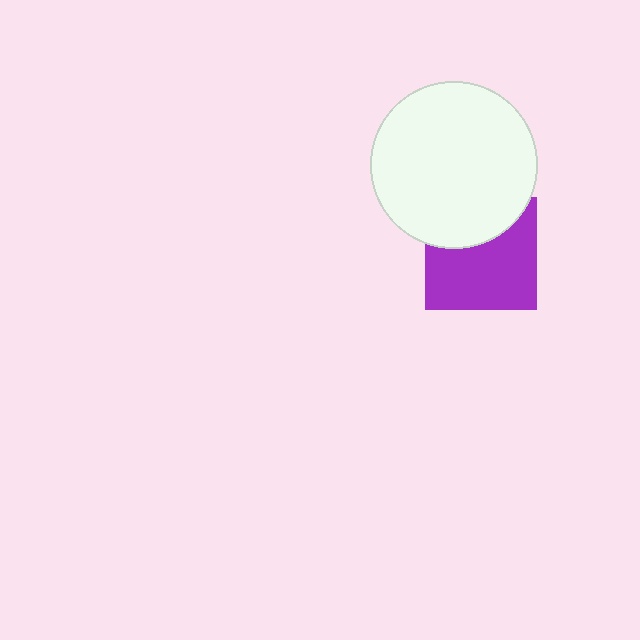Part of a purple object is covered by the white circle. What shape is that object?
It is a square.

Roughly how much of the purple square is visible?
Most of it is visible (roughly 66%).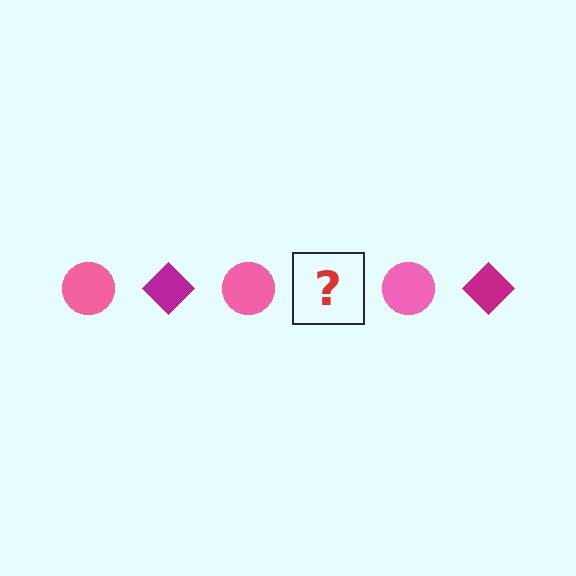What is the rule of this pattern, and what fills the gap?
The rule is that the pattern alternates between pink circle and magenta diamond. The gap should be filled with a magenta diamond.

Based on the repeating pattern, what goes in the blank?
The blank should be a magenta diamond.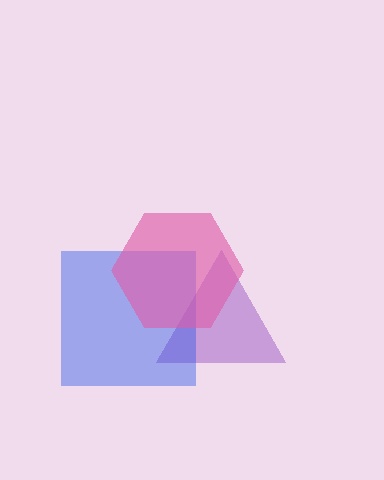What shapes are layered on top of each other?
The layered shapes are: a purple triangle, a blue square, a pink hexagon.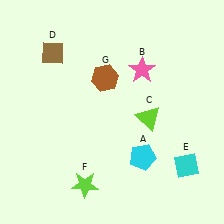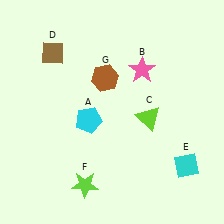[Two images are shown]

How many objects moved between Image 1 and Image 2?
1 object moved between the two images.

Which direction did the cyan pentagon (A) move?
The cyan pentagon (A) moved left.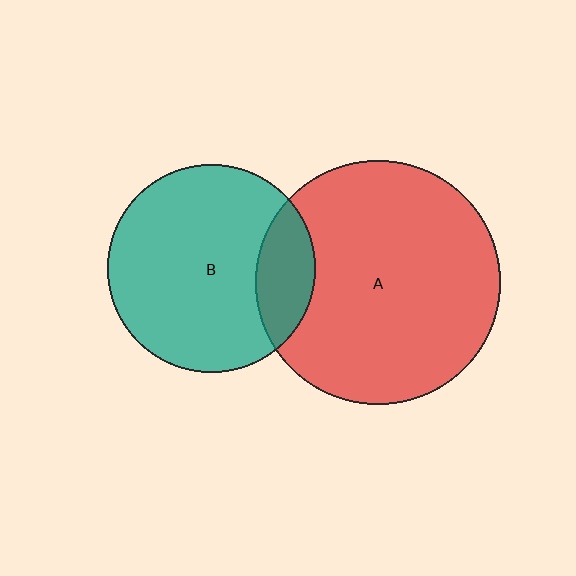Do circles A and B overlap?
Yes.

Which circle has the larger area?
Circle A (red).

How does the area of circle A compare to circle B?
Approximately 1.4 times.